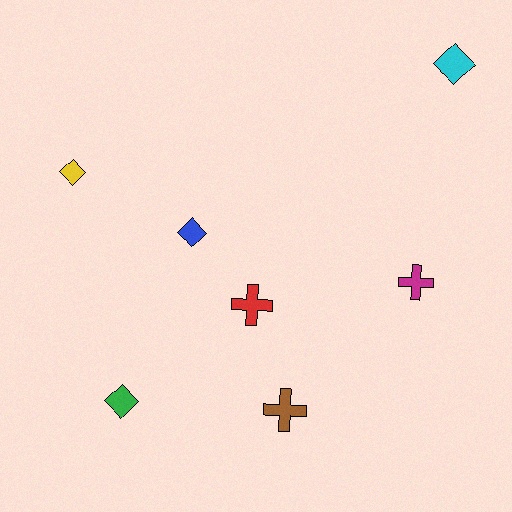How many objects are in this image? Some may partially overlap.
There are 7 objects.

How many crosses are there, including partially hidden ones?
There are 3 crosses.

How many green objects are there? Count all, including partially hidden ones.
There is 1 green object.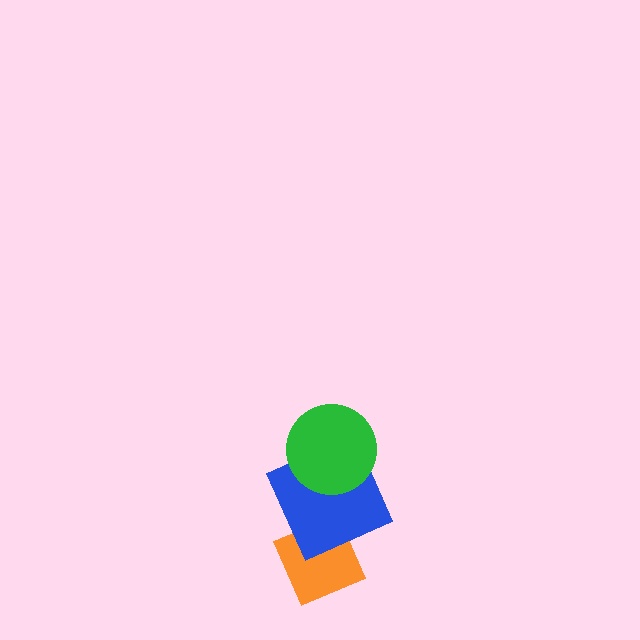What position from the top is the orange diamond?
The orange diamond is 3rd from the top.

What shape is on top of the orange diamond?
The blue square is on top of the orange diamond.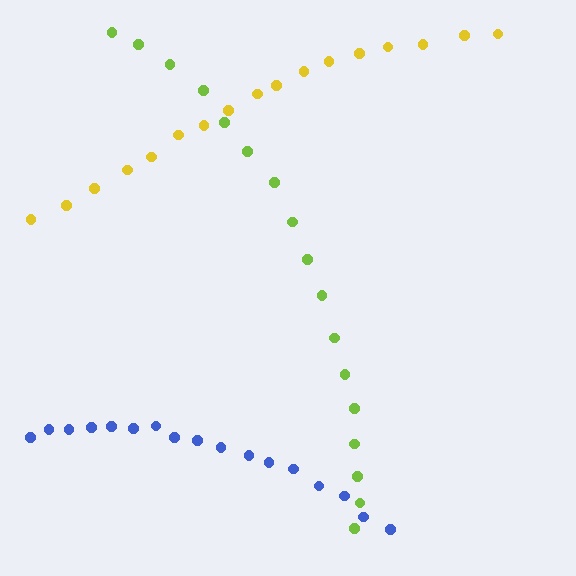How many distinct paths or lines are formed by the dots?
There are 3 distinct paths.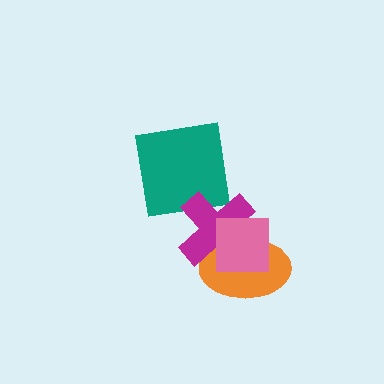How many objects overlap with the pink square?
2 objects overlap with the pink square.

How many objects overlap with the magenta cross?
3 objects overlap with the magenta cross.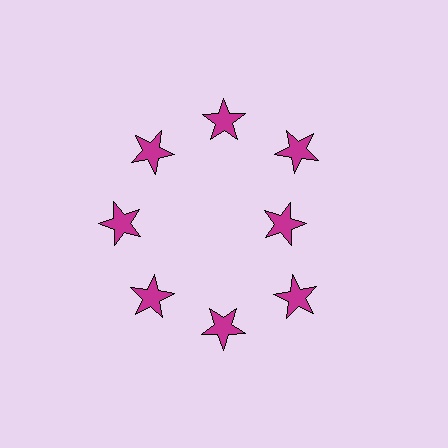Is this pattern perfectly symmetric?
No. The 8 magenta stars are arranged in a ring, but one element near the 3 o'clock position is pulled inward toward the center, breaking the 8-fold rotational symmetry.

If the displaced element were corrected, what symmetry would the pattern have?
It would have 8-fold rotational symmetry — the pattern would map onto itself every 45 degrees.